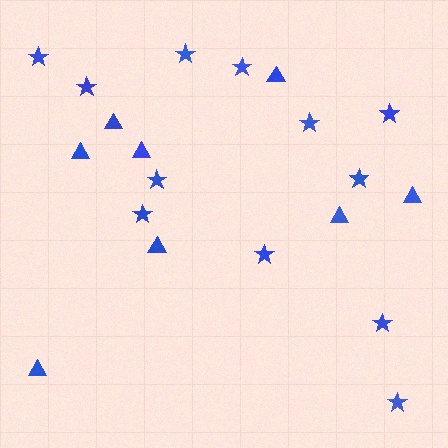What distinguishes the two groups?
There are 2 groups: one group of stars (12) and one group of triangles (8).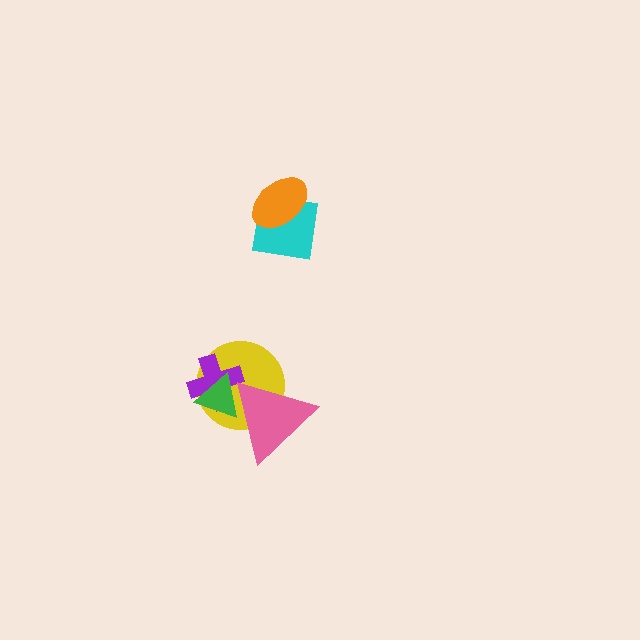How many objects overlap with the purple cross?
3 objects overlap with the purple cross.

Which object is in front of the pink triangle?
The green triangle is in front of the pink triangle.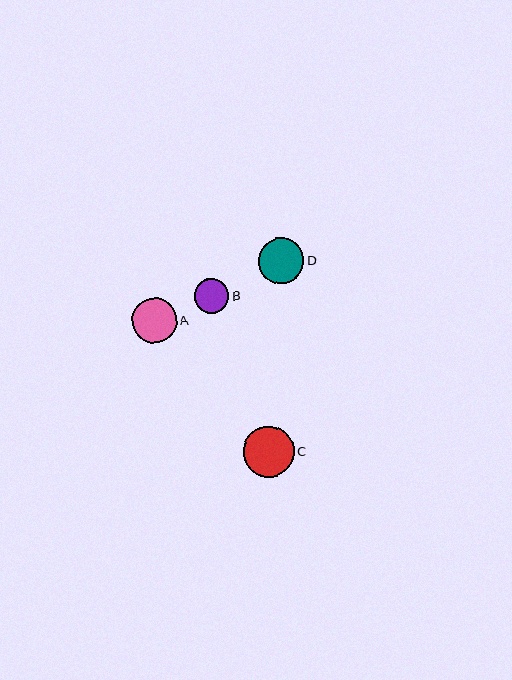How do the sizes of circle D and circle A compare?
Circle D and circle A are approximately the same size.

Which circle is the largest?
Circle C is the largest with a size of approximately 51 pixels.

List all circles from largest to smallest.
From largest to smallest: C, D, A, B.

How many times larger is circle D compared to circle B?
Circle D is approximately 1.3 times the size of circle B.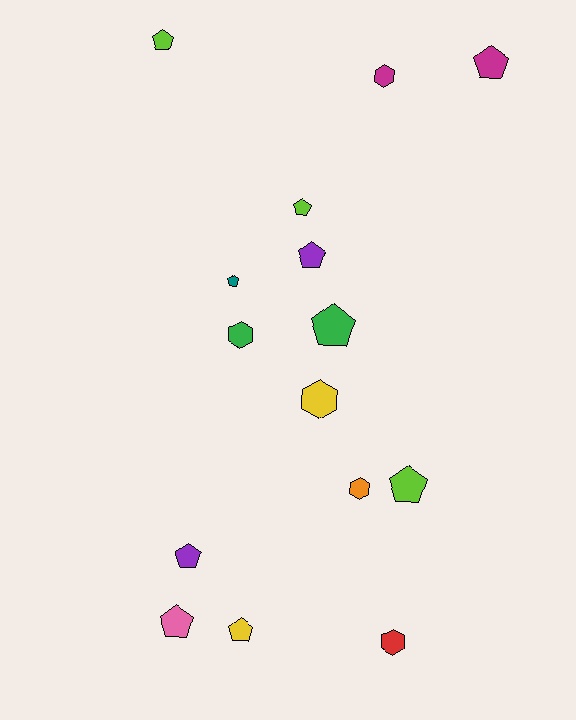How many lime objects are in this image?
There are 3 lime objects.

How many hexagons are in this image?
There are 5 hexagons.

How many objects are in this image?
There are 15 objects.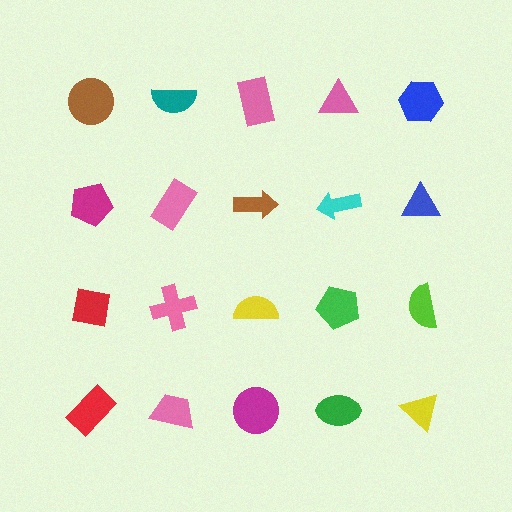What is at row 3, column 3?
A yellow semicircle.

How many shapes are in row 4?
5 shapes.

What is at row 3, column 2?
A pink cross.